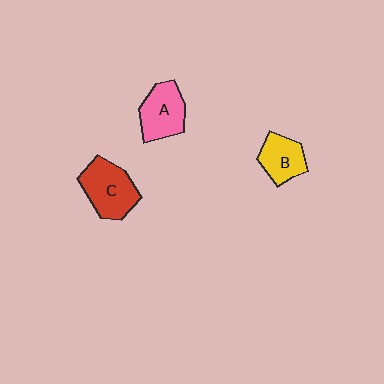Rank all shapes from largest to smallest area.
From largest to smallest: C (red), A (pink), B (yellow).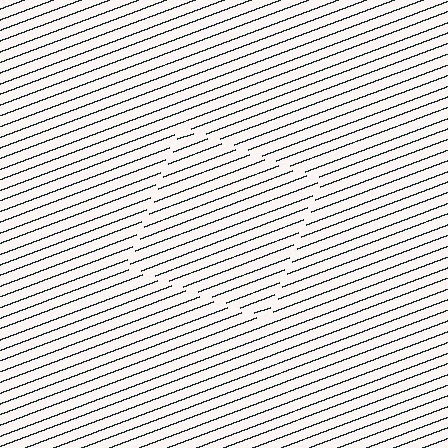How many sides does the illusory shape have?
4 sides — the line-ends trace a square.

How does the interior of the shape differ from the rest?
The interior of the shape contains the same grating, shifted by half a period — the contour is defined by the phase discontinuity where line-ends from the inner and outer gratings abut.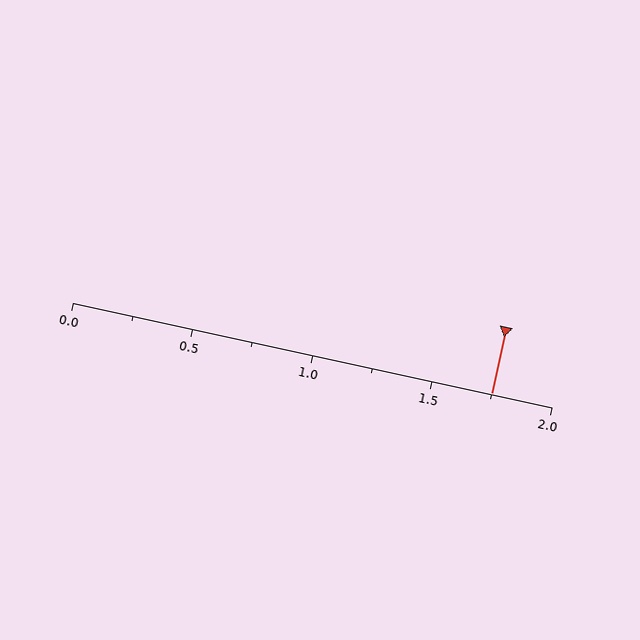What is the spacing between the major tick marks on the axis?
The major ticks are spaced 0.5 apart.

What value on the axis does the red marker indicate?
The marker indicates approximately 1.75.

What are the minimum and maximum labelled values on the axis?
The axis runs from 0.0 to 2.0.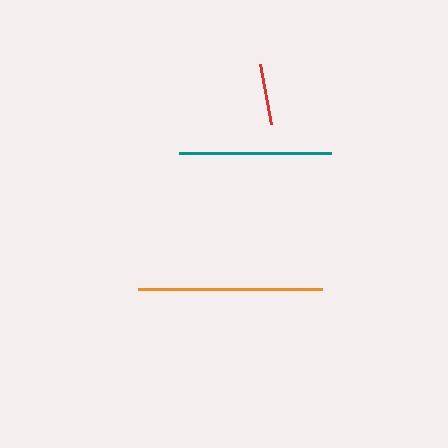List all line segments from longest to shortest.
From longest to shortest: orange, teal, red.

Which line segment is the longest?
The orange line is the longest at approximately 184 pixels.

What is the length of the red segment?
The red segment is approximately 61 pixels long.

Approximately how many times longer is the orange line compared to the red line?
The orange line is approximately 3.0 times the length of the red line.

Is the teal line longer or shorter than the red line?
The teal line is longer than the red line.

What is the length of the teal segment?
The teal segment is approximately 152 pixels long.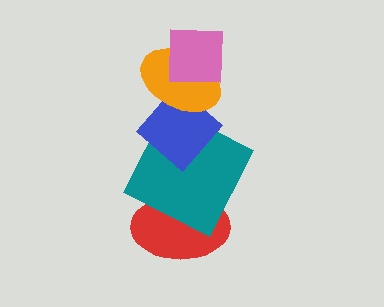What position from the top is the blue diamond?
The blue diamond is 3rd from the top.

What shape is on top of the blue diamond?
The orange ellipse is on top of the blue diamond.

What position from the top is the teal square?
The teal square is 4th from the top.